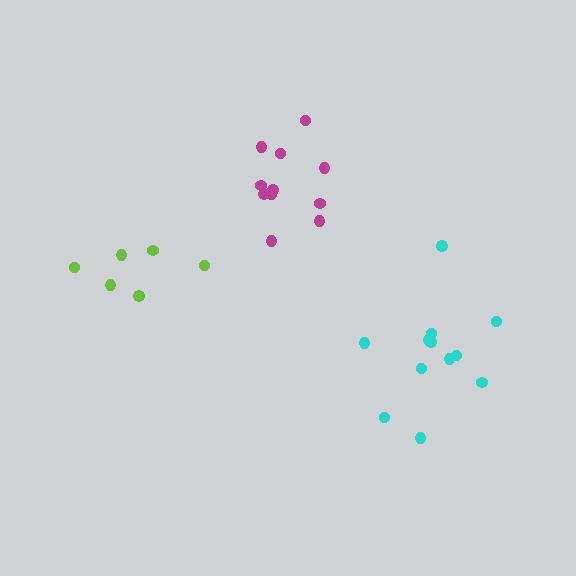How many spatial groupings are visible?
There are 3 spatial groupings.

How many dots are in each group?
Group 1: 12 dots, Group 2: 11 dots, Group 3: 6 dots (29 total).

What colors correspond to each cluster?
The clusters are colored: cyan, magenta, lime.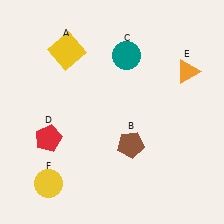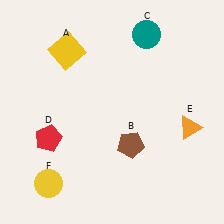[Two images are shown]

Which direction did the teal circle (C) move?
The teal circle (C) moved up.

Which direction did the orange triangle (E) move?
The orange triangle (E) moved down.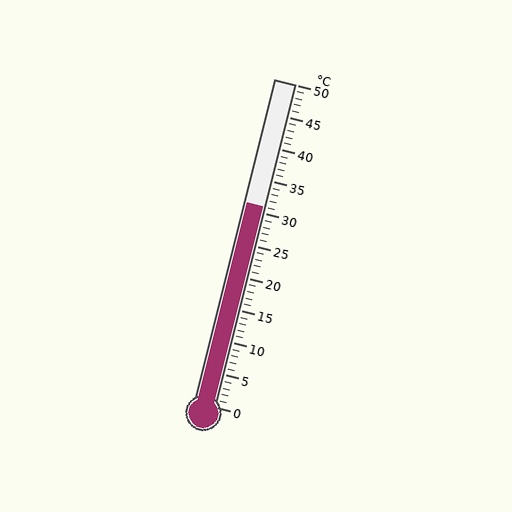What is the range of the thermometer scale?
The thermometer scale ranges from 0°C to 50°C.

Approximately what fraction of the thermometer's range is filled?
The thermometer is filled to approximately 60% of its range.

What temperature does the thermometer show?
The thermometer shows approximately 31°C.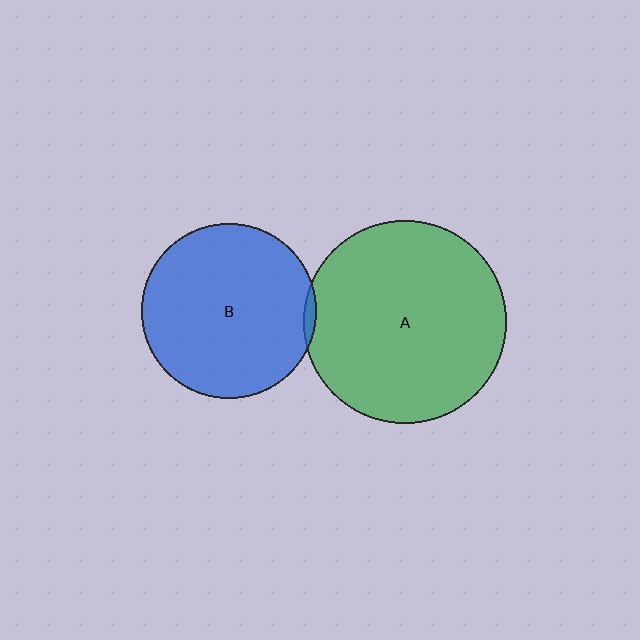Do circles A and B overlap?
Yes.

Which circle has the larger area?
Circle A (green).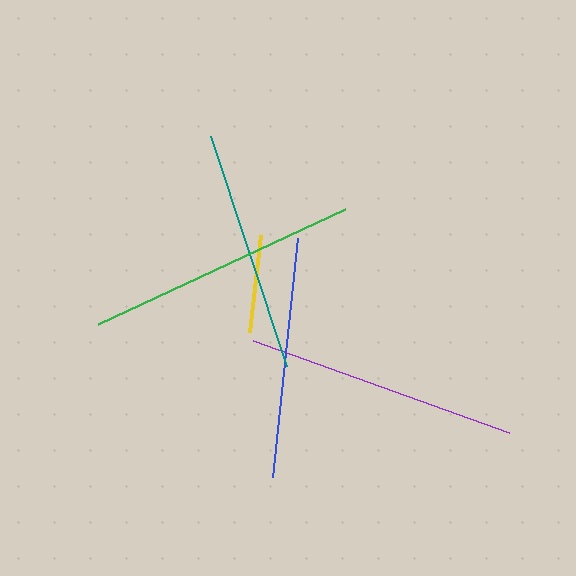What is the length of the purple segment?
The purple segment is approximately 272 pixels long.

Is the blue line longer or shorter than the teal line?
The teal line is longer than the blue line.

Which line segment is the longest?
The green line is the longest at approximately 272 pixels.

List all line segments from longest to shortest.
From longest to shortest: green, purple, teal, blue, yellow.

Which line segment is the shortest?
The yellow line is the shortest at approximately 97 pixels.